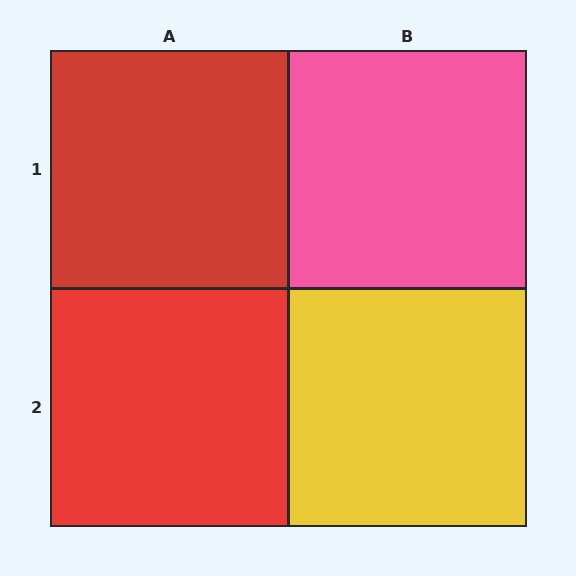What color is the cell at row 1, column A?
Red.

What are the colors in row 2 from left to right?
Red, yellow.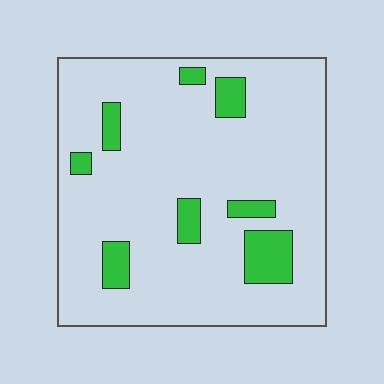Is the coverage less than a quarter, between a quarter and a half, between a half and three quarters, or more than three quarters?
Less than a quarter.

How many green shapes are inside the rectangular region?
8.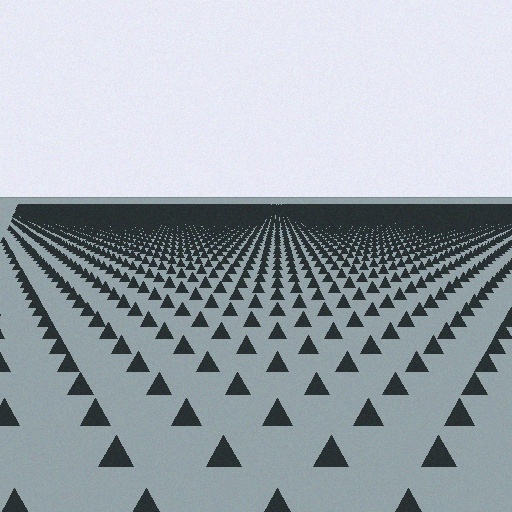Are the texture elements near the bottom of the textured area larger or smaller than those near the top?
Larger. Near the bottom, elements are closer to the viewer and appear at a bigger on-screen size.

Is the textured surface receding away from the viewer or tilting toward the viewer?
The surface is receding away from the viewer. Texture elements get smaller and denser toward the top.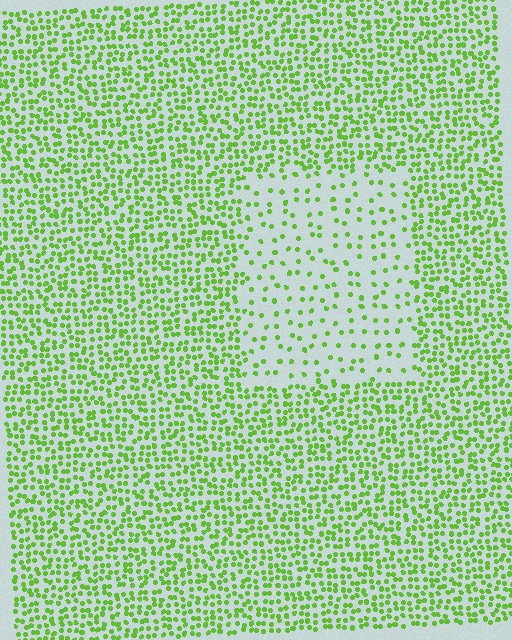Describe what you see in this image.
The image contains small lime elements arranged at two different densities. A rectangle-shaped region is visible where the elements are less densely packed than the surrounding area.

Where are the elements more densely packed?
The elements are more densely packed outside the rectangle boundary.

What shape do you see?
I see a rectangle.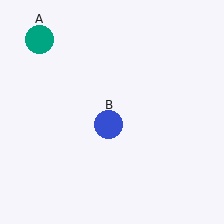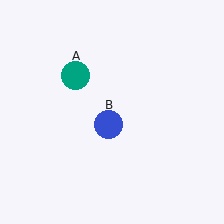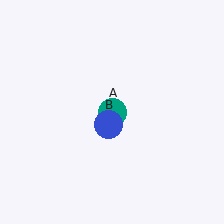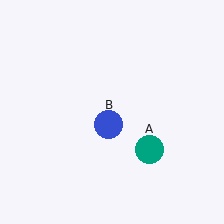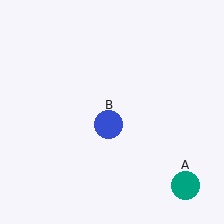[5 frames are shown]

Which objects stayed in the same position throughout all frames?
Blue circle (object B) remained stationary.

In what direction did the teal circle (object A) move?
The teal circle (object A) moved down and to the right.